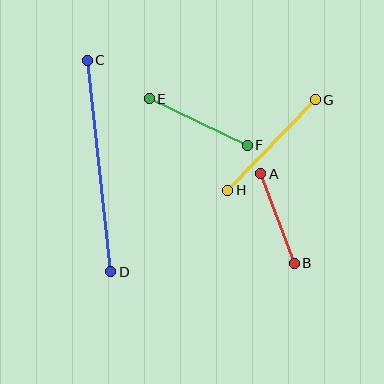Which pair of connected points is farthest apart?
Points C and D are farthest apart.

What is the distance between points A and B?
The distance is approximately 96 pixels.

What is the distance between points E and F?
The distance is approximately 109 pixels.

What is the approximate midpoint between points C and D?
The midpoint is at approximately (99, 166) pixels.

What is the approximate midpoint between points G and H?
The midpoint is at approximately (272, 145) pixels.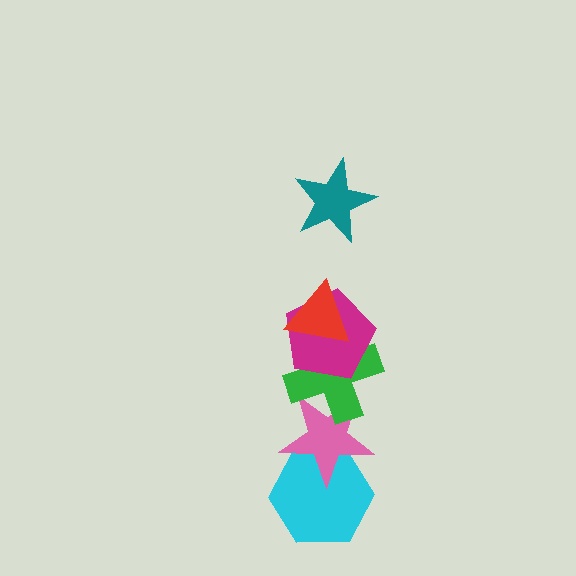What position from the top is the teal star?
The teal star is 1st from the top.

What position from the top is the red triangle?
The red triangle is 2nd from the top.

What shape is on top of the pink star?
The green cross is on top of the pink star.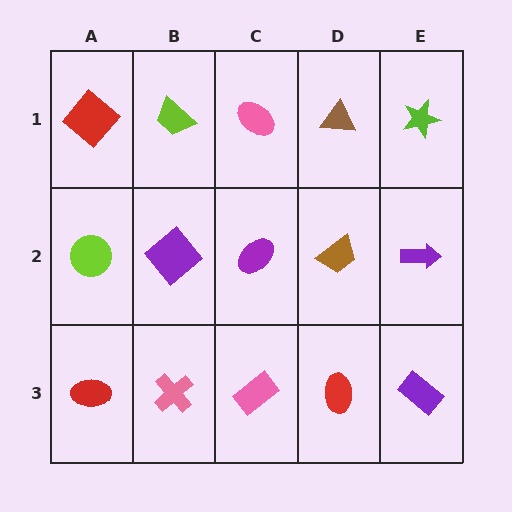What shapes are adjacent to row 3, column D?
A brown trapezoid (row 2, column D), a pink rectangle (row 3, column C), a purple rectangle (row 3, column E).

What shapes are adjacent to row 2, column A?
A red diamond (row 1, column A), a red ellipse (row 3, column A), a purple diamond (row 2, column B).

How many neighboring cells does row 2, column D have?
4.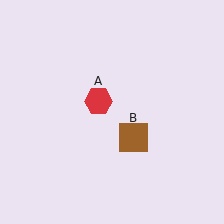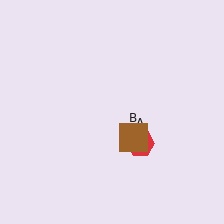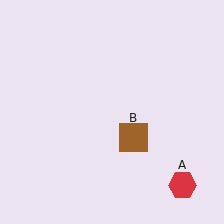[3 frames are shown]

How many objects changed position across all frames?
1 object changed position: red hexagon (object A).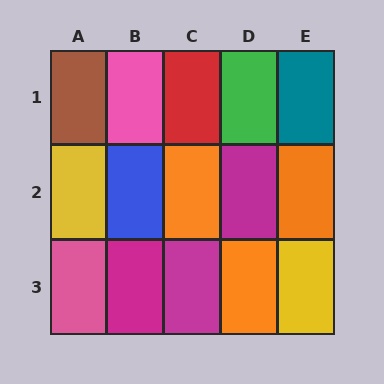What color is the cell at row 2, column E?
Orange.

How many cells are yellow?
2 cells are yellow.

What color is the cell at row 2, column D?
Magenta.